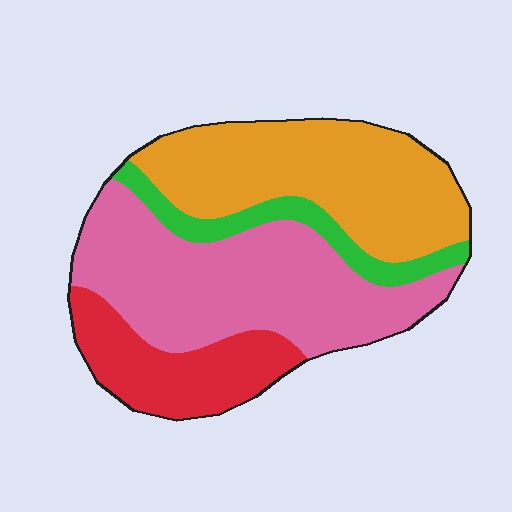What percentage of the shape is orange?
Orange takes up between a third and a half of the shape.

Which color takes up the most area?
Pink, at roughly 40%.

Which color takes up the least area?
Green, at roughly 10%.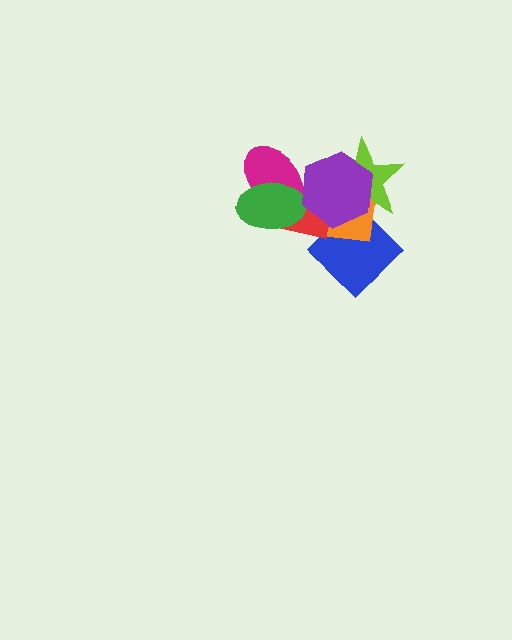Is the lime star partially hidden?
Yes, it is partially covered by another shape.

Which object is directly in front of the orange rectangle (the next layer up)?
The red rectangle is directly in front of the orange rectangle.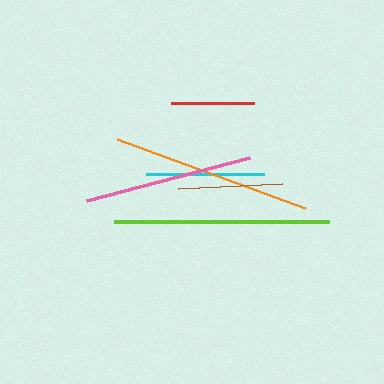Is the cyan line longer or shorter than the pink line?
The pink line is longer than the cyan line.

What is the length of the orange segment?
The orange segment is approximately 201 pixels long.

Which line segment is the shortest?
The red line is the shortest at approximately 83 pixels.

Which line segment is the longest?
The lime line is the longest at approximately 215 pixels.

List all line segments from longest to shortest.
From longest to shortest: lime, orange, pink, cyan, brown, red.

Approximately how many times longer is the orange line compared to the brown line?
The orange line is approximately 1.9 times the length of the brown line.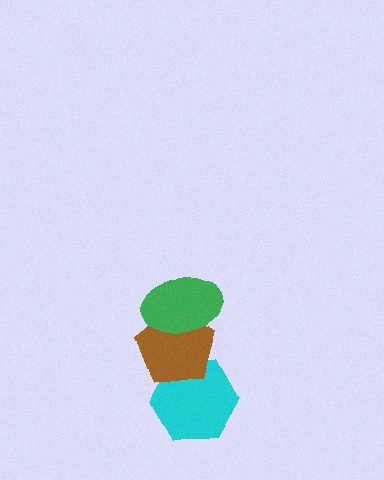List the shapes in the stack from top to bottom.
From top to bottom: the green ellipse, the brown pentagon, the cyan hexagon.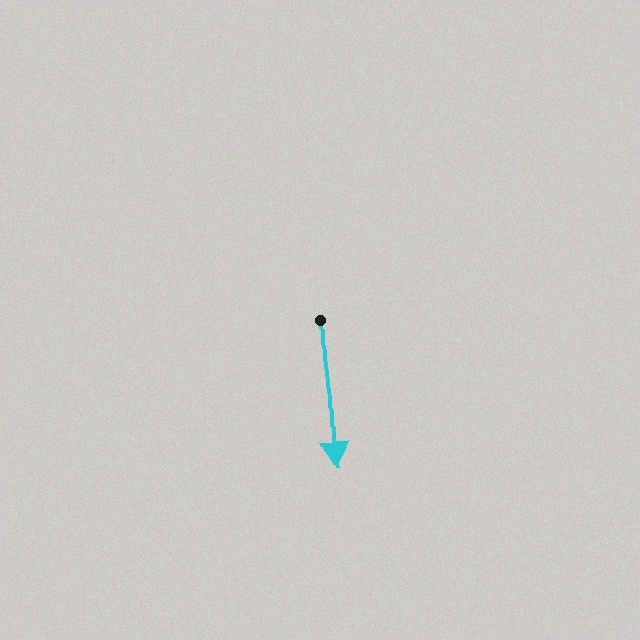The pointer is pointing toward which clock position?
Roughly 6 o'clock.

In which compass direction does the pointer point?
South.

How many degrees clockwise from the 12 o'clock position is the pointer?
Approximately 176 degrees.